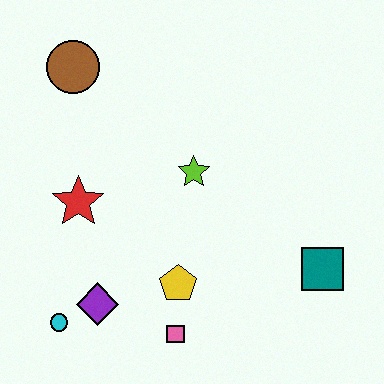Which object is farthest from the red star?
The teal square is farthest from the red star.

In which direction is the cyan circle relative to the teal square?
The cyan circle is to the left of the teal square.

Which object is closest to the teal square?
The yellow pentagon is closest to the teal square.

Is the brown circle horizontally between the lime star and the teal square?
No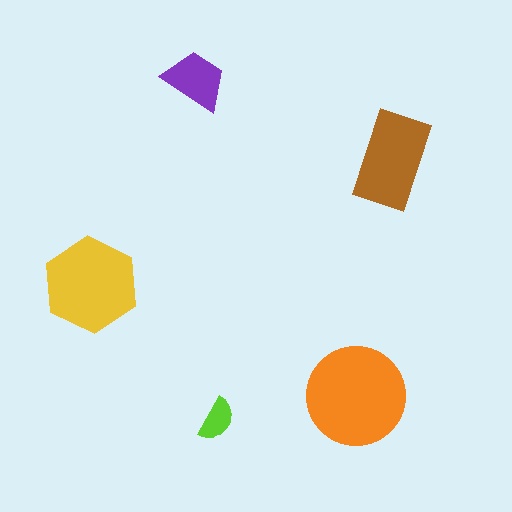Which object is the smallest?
The lime semicircle.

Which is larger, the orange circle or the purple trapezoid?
The orange circle.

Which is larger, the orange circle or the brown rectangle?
The orange circle.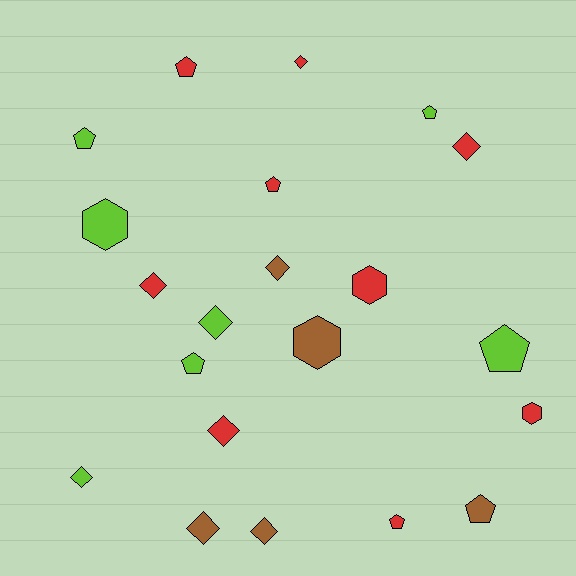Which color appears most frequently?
Red, with 9 objects.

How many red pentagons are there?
There are 3 red pentagons.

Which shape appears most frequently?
Diamond, with 9 objects.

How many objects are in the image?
There are 21 objects.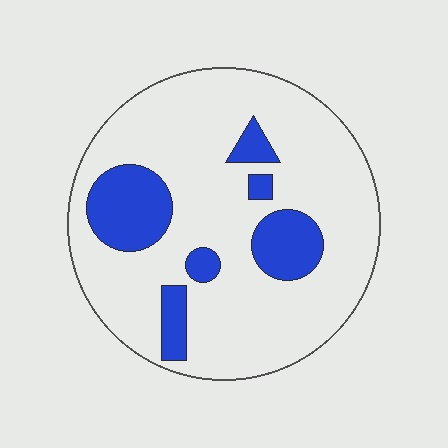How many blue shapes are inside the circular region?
6.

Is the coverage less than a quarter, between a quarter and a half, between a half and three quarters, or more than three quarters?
Less than a quarter.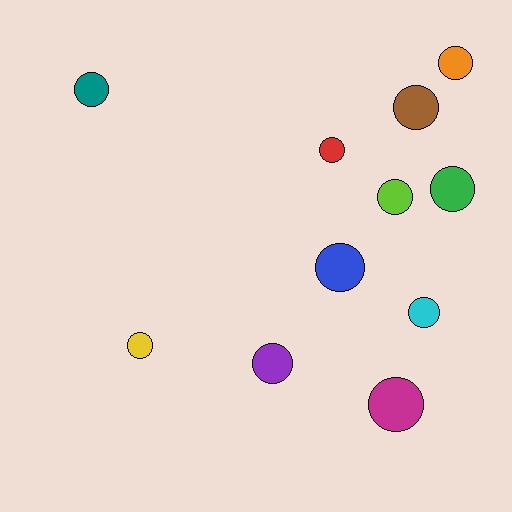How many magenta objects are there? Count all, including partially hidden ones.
There is 1 magenta object.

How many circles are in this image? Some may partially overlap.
There are 11 circles.